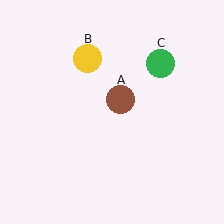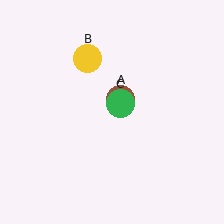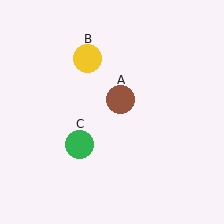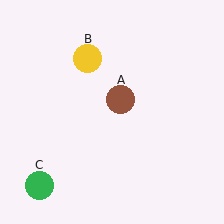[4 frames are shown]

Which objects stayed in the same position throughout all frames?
Brown circle (object A) and yellow circle (object B) remained stationary.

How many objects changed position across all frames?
1 object changed position: green circle (object C).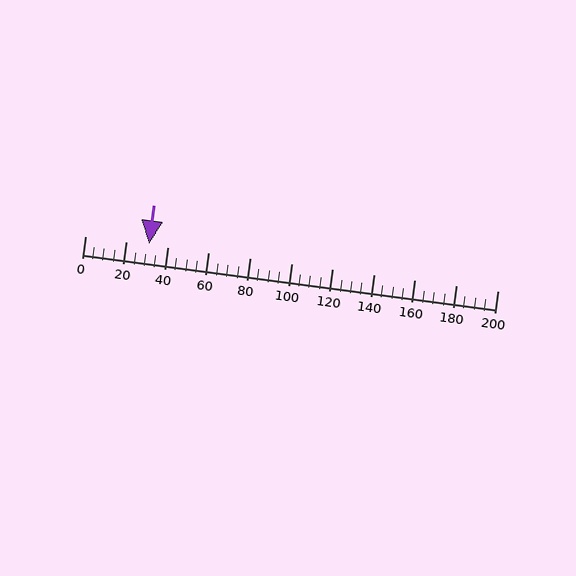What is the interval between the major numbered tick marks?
The major tick marks are spaced 20 units apart.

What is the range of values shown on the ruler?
The ruler shows values from 0 to 200.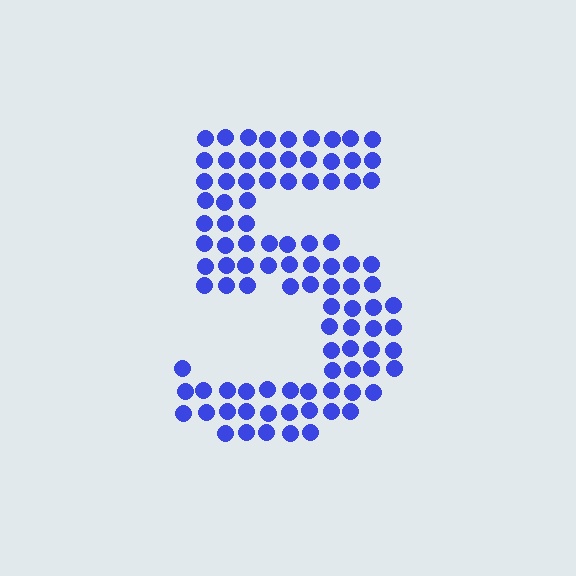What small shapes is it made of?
It is made of small circles.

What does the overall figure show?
The overall figure shows the digit 5.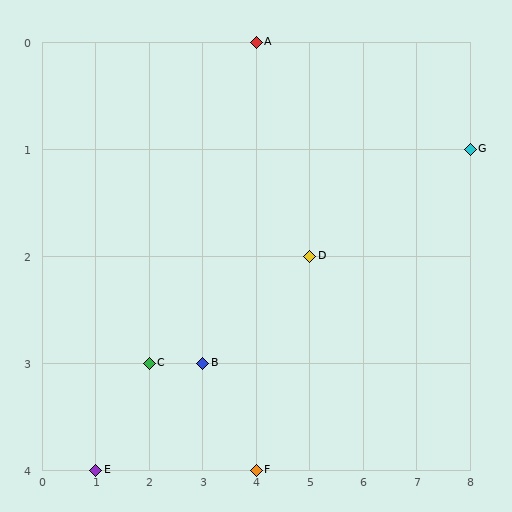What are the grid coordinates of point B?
Point B is at grid coordinates (3, 3).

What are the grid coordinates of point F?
Point F is at grid coordinates (4, 4).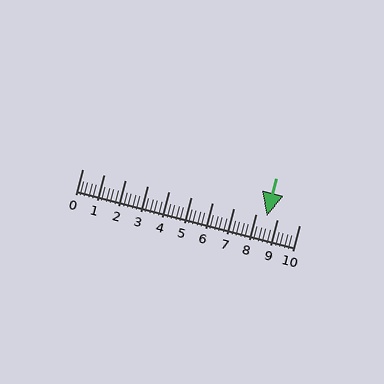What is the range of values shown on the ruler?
The ruler shows values from 0 to 10.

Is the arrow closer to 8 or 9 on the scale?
The arrow is closer to 9.